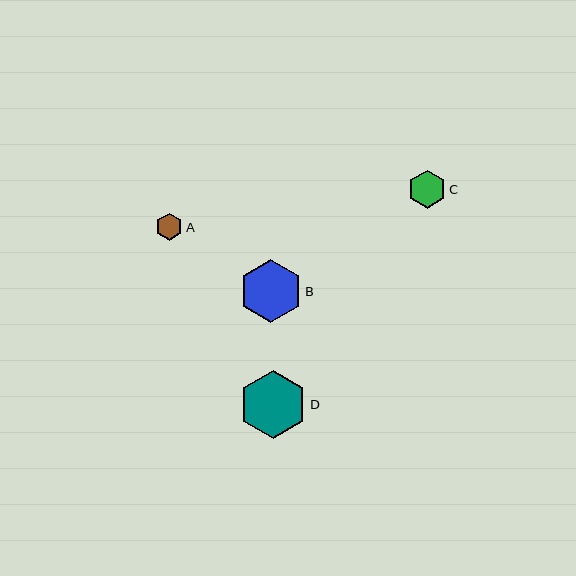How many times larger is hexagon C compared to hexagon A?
Hexagon C is approximately 1.4 times the size of hexagon A.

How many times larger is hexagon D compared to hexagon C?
Hexagon D is approximately 1.8 times the size of hexagon C.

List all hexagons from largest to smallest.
From largest to smallest: D, B, C, A.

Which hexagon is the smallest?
Hexagon A is the smallest with a size of approximately 27 pixels.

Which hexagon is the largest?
Hexagon D is the largest with a size of approximately 69 pixels.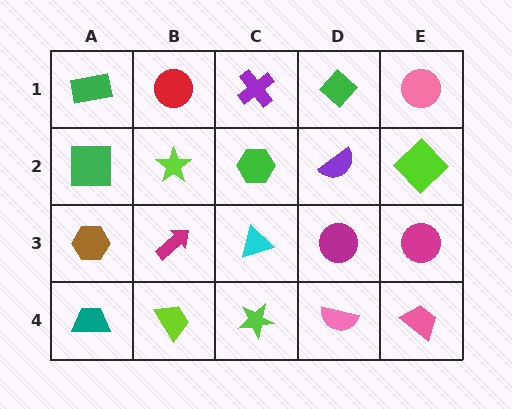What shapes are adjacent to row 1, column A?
A green square (row 2, column A), a red circle (row 1, column B).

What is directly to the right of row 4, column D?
A pink trapezoid.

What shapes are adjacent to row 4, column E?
A magenta circle (row 3, column E), a pink semicircle (row 4, column D).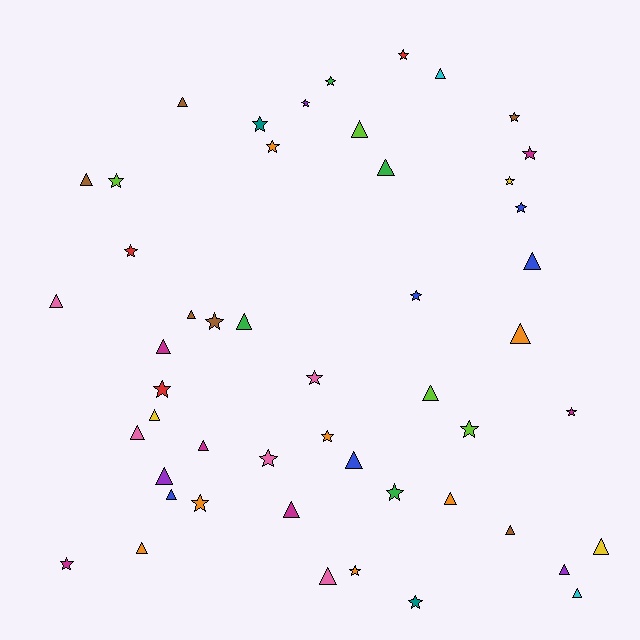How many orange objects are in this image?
There are 7 orange objects.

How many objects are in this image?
There are 50 objects.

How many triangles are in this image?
There are 26 triangles.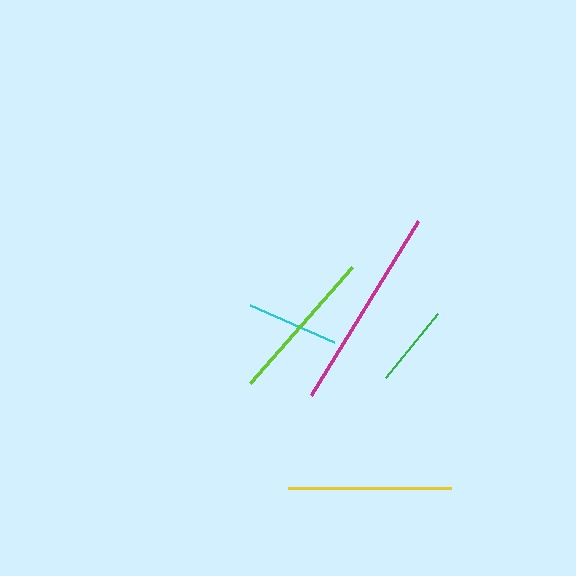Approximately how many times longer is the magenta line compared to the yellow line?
The magenta line is approximately 1.3 times the length of the yellow line.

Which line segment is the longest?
The magenta line is the longest at approximately 204 pixels.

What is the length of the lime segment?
The lime segment is approximately 154 pixels long.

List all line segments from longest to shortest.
From longest to shortest: magenta, yellow, lime, cyan, green.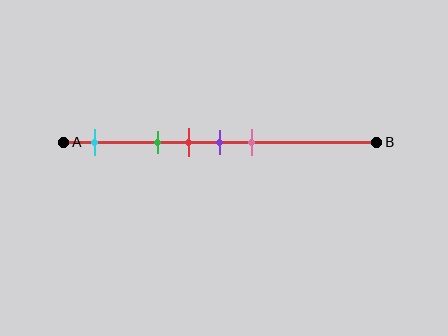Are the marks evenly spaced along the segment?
No, the marks are not evenly spaced.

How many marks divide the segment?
There are 5 marks dividing the segment.